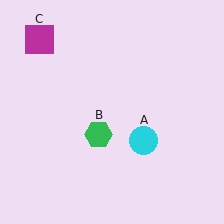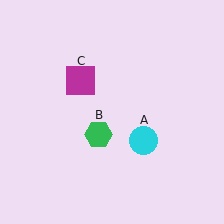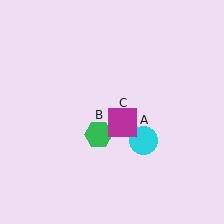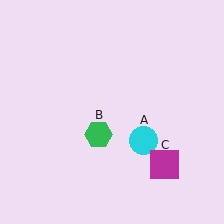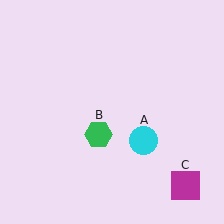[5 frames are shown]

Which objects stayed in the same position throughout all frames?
Cyan circle (object A) and green hexagon (object B) remained stationary.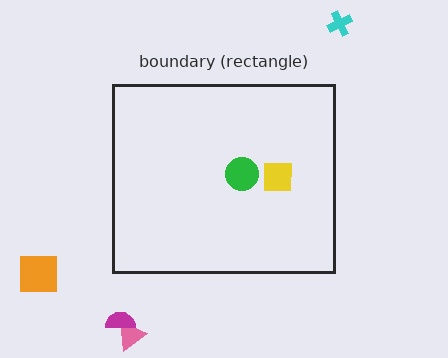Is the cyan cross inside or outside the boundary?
Outside.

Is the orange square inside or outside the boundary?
Outside.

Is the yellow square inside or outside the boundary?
Inside.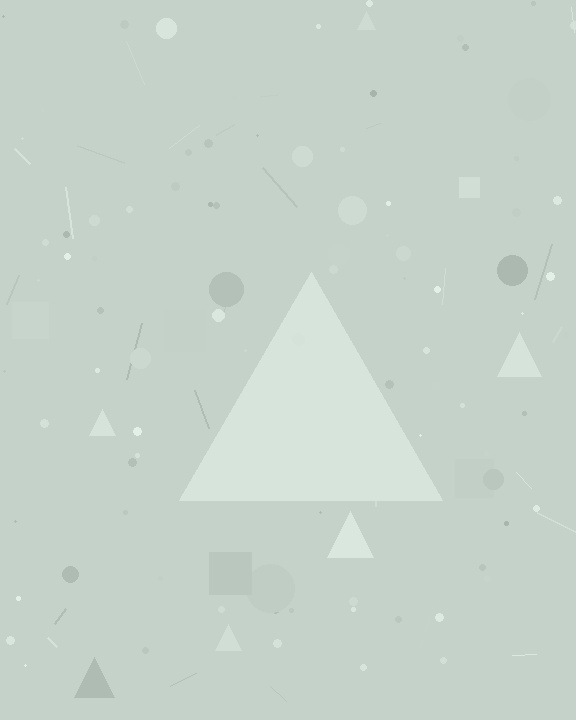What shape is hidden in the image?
A triangle is hidden in the image.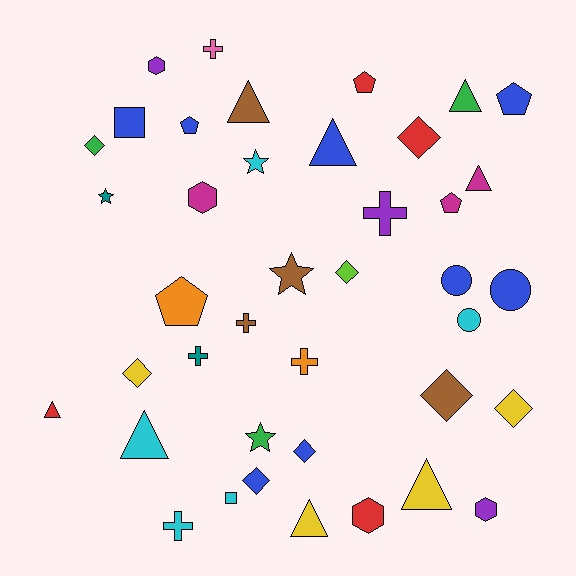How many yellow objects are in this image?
There are 4 yellow objects.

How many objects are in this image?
There are 40 objects.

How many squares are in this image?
There are 2 squares.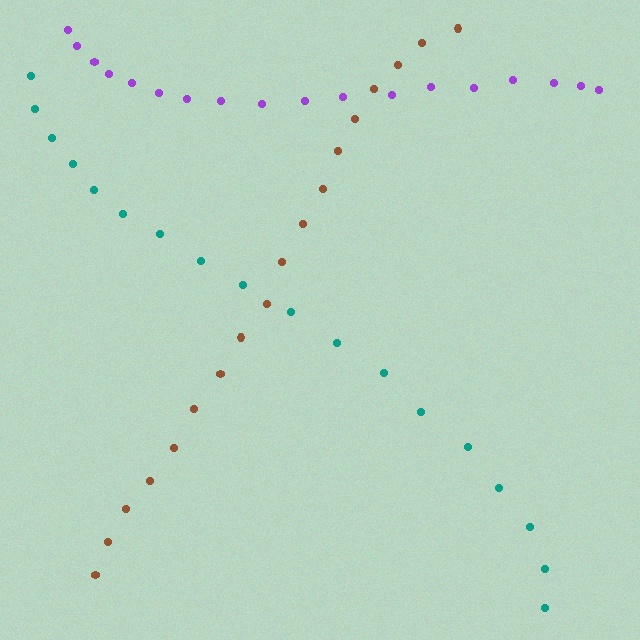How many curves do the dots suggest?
There are 3 distinct paths.